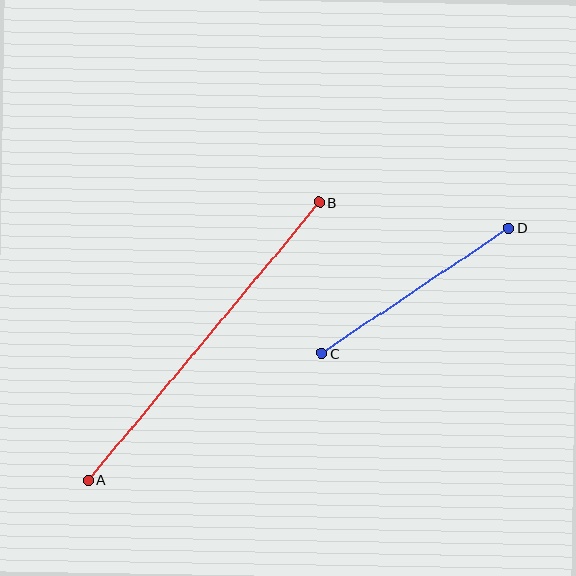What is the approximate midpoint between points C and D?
The midpoint is at approximately (415, 290) pixels.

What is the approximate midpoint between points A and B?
The midpoint is at approximately (204, 341) pixels.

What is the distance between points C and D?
The distance is approximately 225 pixels.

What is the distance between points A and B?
The distance is approximately 361 pixels.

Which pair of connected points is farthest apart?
Points A and B are farthest apart.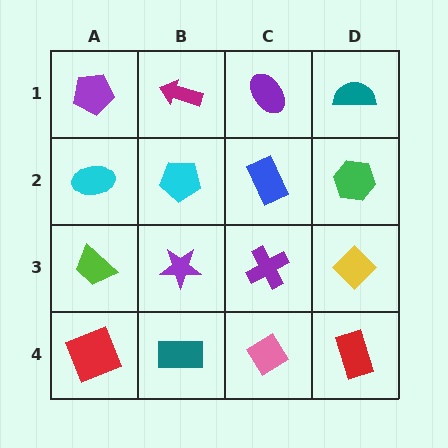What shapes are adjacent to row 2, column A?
A purple pentagon (row 1, column A), a lime trapezoid (row 3, column A), a cyan pentagon (row 2, column B).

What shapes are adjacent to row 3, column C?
A blue rectangle (row 2, column C), a pink diamond (row 4, column C), a purple star (row 3, column B), a yellow diamond (row 3, column D).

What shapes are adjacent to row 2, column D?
A teal semicircle (row 1, column D), a yellow diamond (row 3, column D), a blue rectangle (row 2, column C).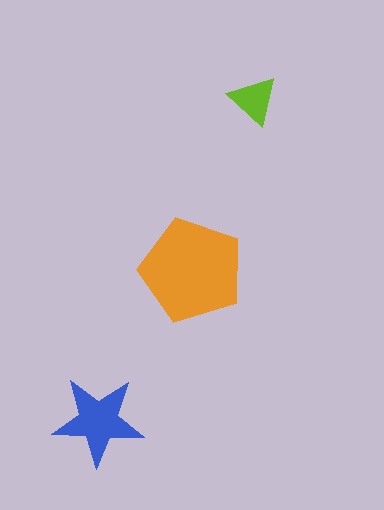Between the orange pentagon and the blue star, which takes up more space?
The orange pentagon.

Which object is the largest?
The orange pentagon.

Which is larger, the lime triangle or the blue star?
The blue star.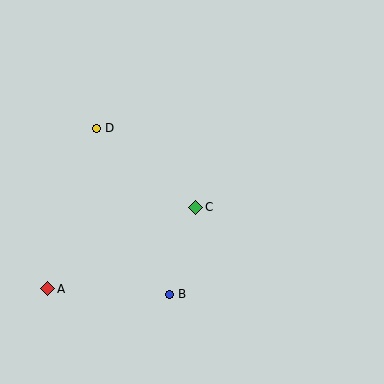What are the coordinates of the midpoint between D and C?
The midpoint between D and C is at (146, 168).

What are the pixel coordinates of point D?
Point D is at (96, 128).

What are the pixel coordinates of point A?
Point A is at (48, 289).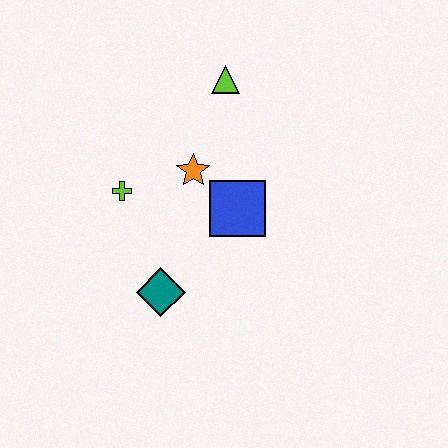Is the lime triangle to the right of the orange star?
Yes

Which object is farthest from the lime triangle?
The teal diamond is farthest from the lime triangle.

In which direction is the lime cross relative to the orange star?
The lime cross is to the left of the orange star.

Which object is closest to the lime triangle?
The orange star is closest to the lime triangle.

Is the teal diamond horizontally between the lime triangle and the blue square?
No